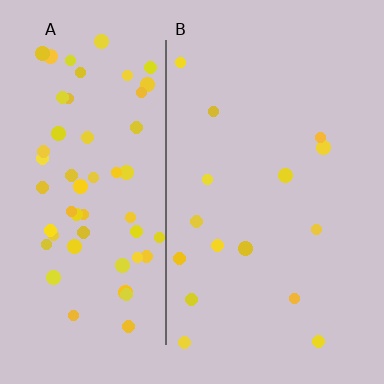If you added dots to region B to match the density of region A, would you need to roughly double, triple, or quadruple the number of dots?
Approximately quadruple.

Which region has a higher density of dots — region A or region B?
A (the left).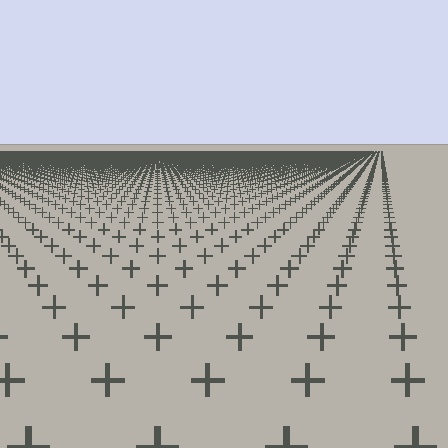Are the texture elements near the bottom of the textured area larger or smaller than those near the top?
Larger. Near the bottom, elements are closer to the viewer and appear at a bigger on-screen size.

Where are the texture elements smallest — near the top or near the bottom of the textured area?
Near the top.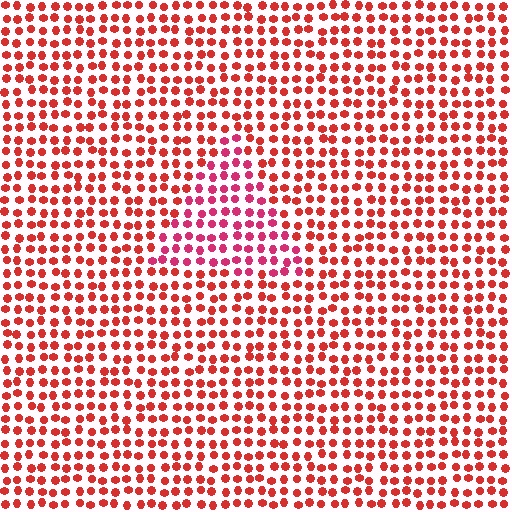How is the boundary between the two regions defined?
The boundary is defined purely by a slight shift in hue (about 25 degrees). Spacing, size, and orientation are identical on both sides.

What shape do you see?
I see a triangle.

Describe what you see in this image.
The image is filled with small red elements in a uniform arrangement. A triangle-shaped region is visible where the elements are tinted to a slightly different hue, forming a subtle color boundary.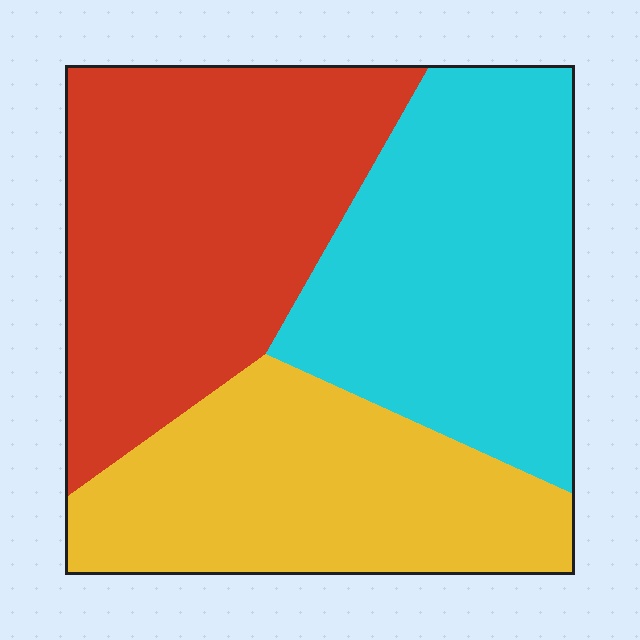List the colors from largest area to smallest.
From largest to smallest: red, cyan, yellow.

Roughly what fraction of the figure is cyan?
Cyan covers around 35% of the figure.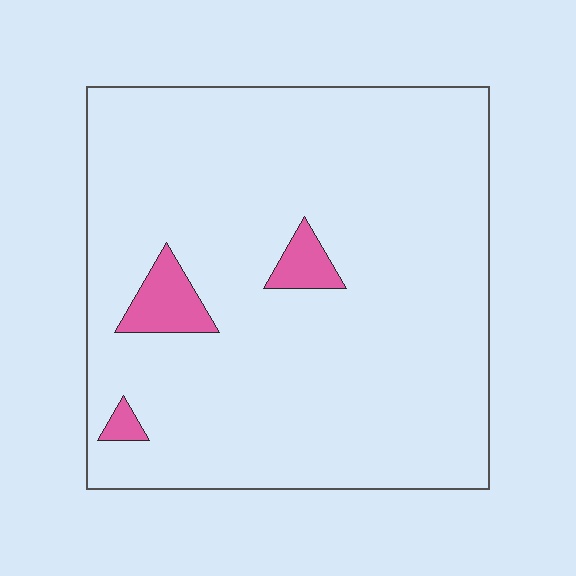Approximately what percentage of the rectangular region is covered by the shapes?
Approximately 5%.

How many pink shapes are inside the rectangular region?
3.